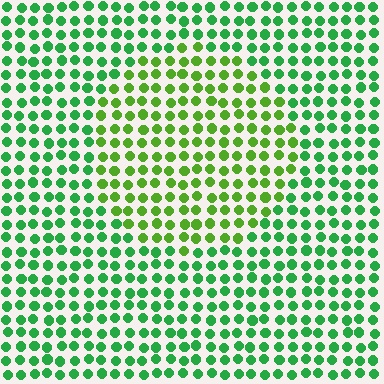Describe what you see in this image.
The image is filled with small green elements in a uniform arrangement. A circle-shaped region is visible where the elements are tinted to a slightly different hue, forming a subtle color boundary.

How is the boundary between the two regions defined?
The boundary is defined purely by a slight shift in hue (about 33 degrees). Spacing, size, and orientation are identical on both sides.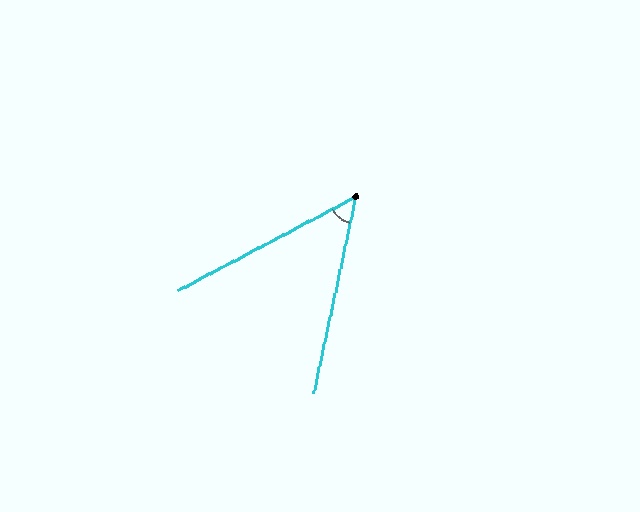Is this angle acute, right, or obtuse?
It is acute.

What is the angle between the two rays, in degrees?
Approximately 50 degrees.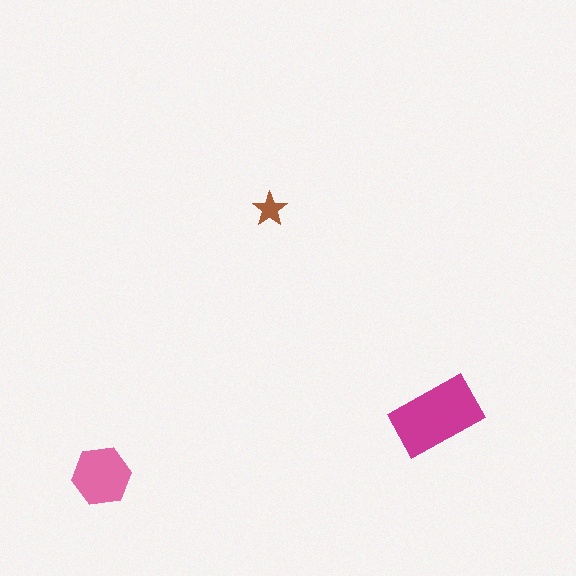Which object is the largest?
The magenta rectangle.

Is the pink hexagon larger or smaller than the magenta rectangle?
Smaller.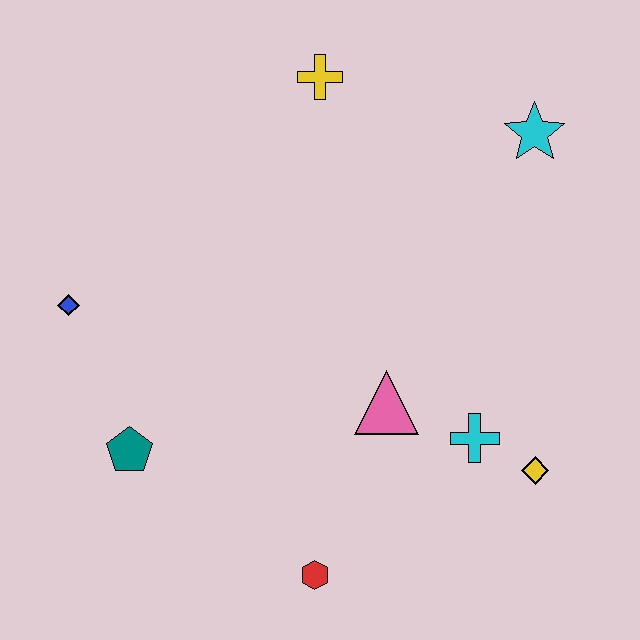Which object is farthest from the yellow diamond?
The blue diamond is farthest from the yellow diamond.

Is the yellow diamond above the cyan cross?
No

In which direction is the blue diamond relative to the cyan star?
The blue diamond is to the left of the cyan star.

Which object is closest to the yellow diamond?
The cyan cross is closest to the yellow diamond.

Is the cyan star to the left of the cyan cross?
No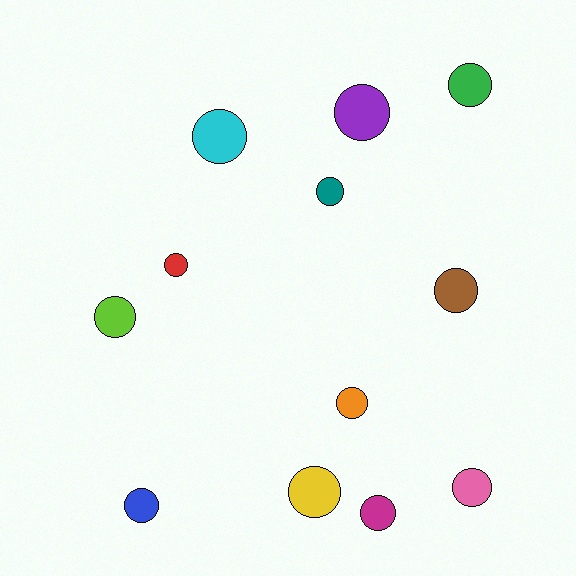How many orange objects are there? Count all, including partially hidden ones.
There is 1 orange object.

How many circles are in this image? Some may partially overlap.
There are 12 circles.